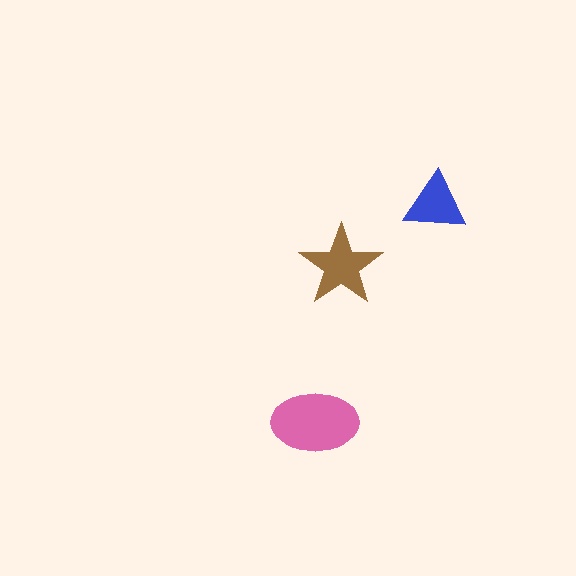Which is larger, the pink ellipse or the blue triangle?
The pink ellipse.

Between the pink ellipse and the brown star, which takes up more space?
The pink ellipse.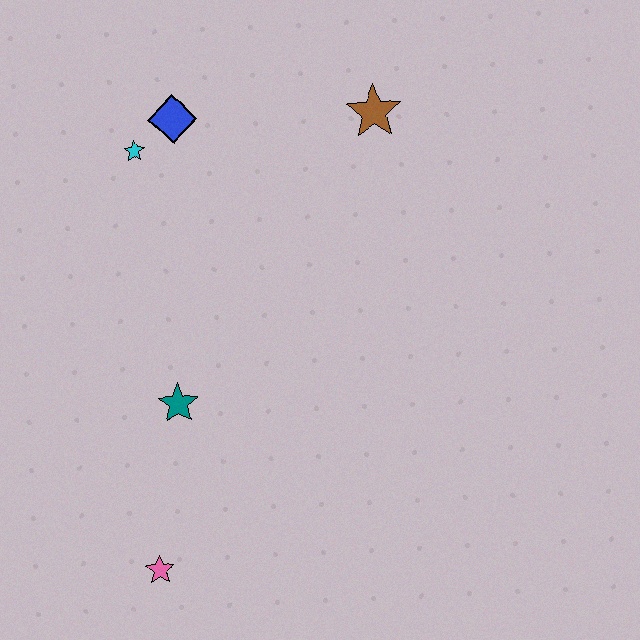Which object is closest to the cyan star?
The blue diamond is closest to the cyan star.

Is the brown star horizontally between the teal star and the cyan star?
No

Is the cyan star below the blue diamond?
Yes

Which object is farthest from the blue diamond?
The pink star is farthest from the blue diamond.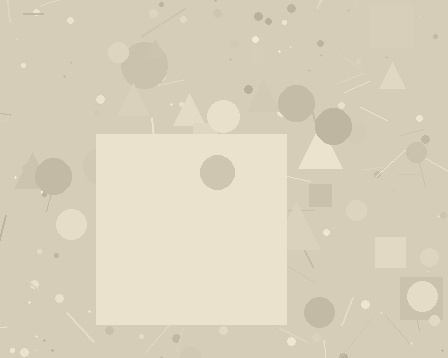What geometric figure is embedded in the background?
A square is embedded in the background.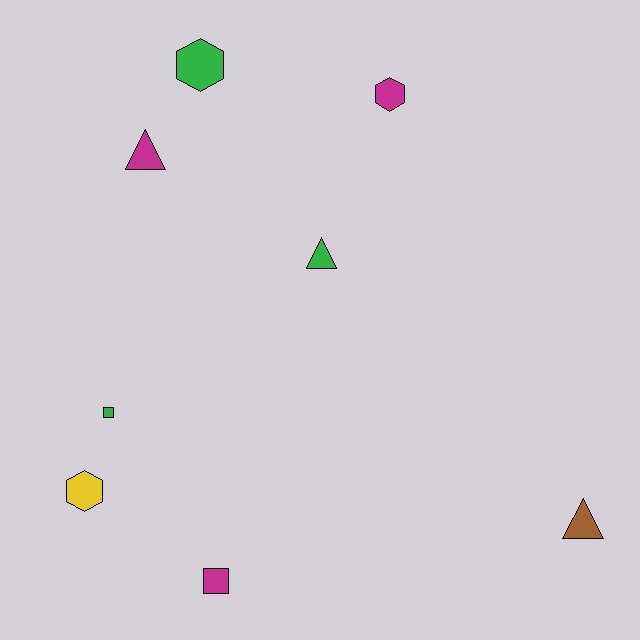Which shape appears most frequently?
Triangle, with 3 objects.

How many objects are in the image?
There are 8 objects.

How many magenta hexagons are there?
There is 1 magenta hexagon.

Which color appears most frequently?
Green, with 3 objects.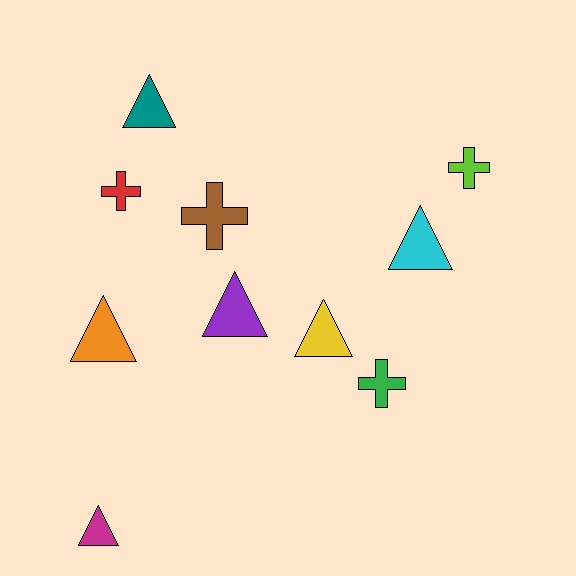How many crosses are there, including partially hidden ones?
There are 4 crosses.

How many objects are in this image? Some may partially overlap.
There are 10 objects.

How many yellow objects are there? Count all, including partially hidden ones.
There is 1 yellow object.